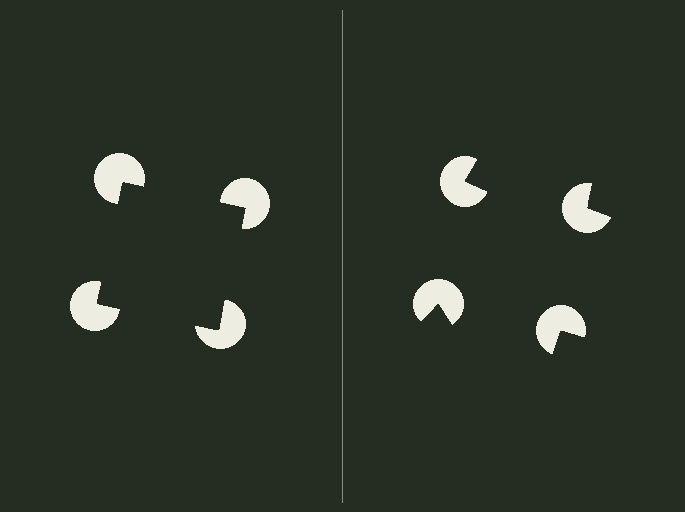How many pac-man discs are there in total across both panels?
8 — 4 on each side.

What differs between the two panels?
The pac-man discs are positioned identically on both sides; only the wedge orientations differ. On the left they align to a square; on the right they are misaligned.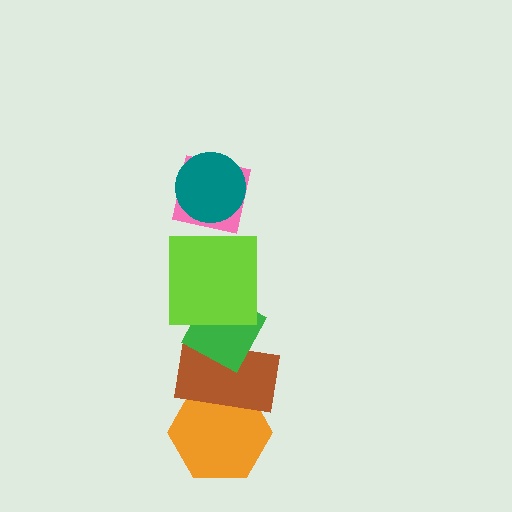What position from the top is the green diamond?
The green diamond is 4th from the top.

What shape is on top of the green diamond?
The lime square is on top of the green diamond.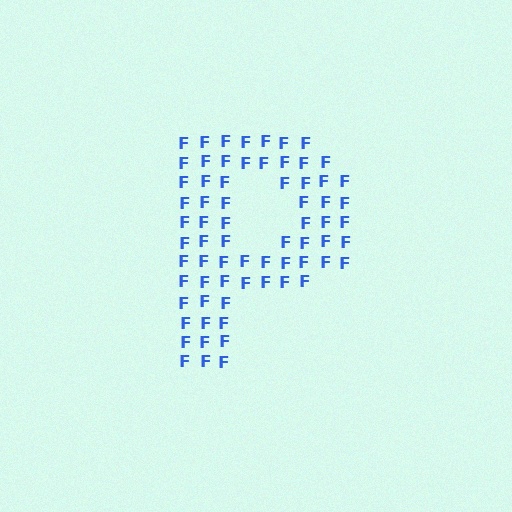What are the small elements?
The small elements are letter F's.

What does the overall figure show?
The overall figure shows the letter P.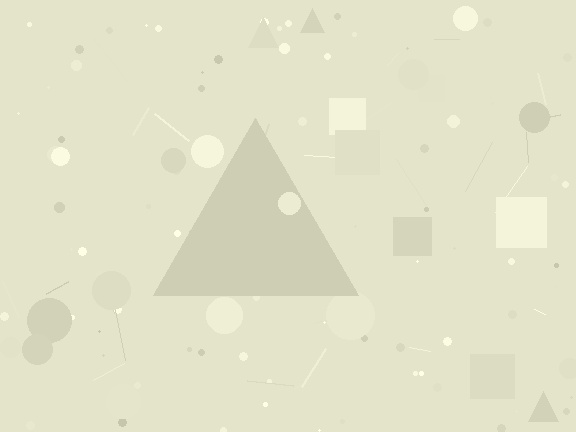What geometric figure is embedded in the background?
A triangle is embedded in the background.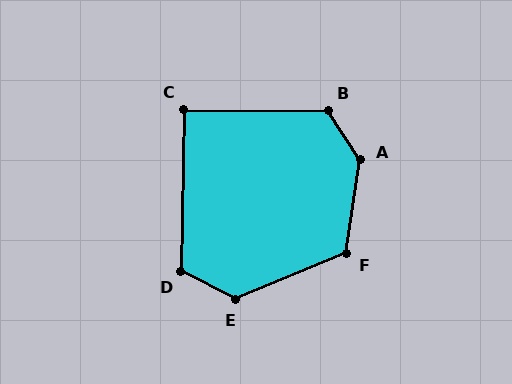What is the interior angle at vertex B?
Approximately 123 degrees (obtuse).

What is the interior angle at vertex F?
Approximately 121 degrees (obtuse).